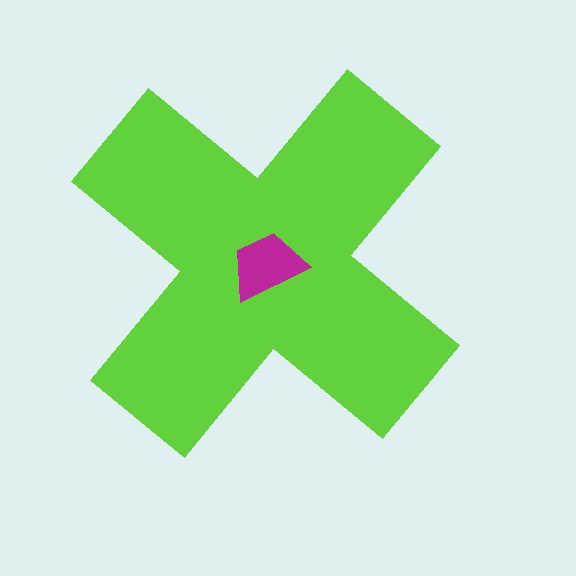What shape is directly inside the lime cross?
The magenta trapezoid.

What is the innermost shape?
The magenta trapezoid.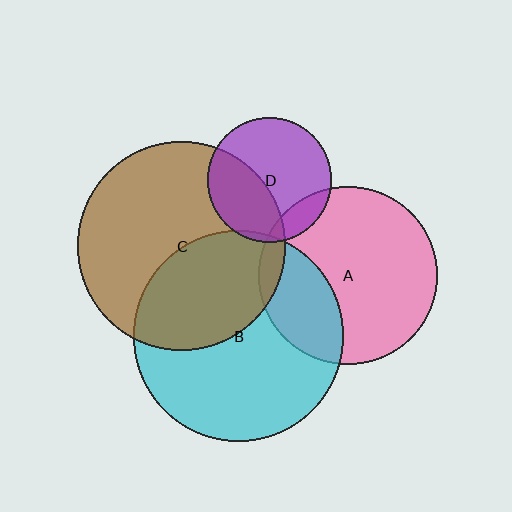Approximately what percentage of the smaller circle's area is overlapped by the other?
Approximately 5%.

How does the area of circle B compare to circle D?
Approximately 2.9 times.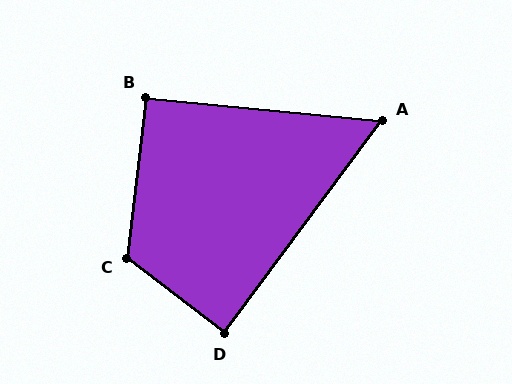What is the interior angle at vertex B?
Approximately 91 degrees (approximately right).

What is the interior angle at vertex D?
Approximately 89 degrees (approximately right).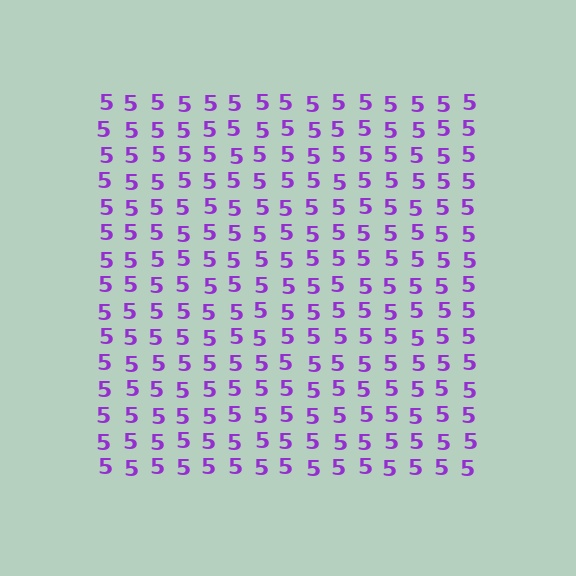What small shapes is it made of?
It is made of small digit 5's.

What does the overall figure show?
The overall figure shows a square.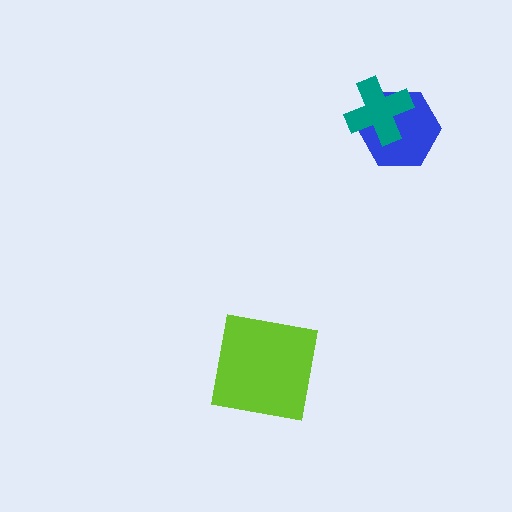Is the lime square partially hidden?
No, no other shape covers it.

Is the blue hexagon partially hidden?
Yes, it is partially covered by another shape.